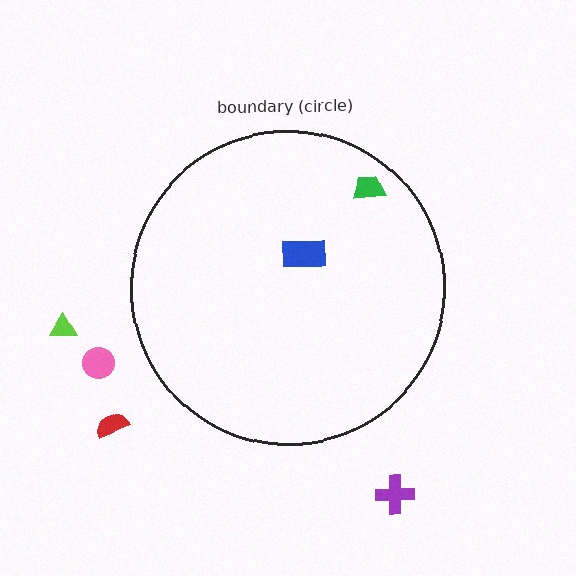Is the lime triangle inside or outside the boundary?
Outside.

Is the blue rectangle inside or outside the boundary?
Inside.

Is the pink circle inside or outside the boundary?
Outside.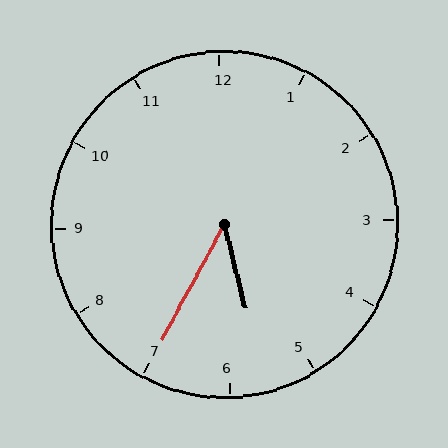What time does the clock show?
5:35.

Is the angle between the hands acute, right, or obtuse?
It is acute.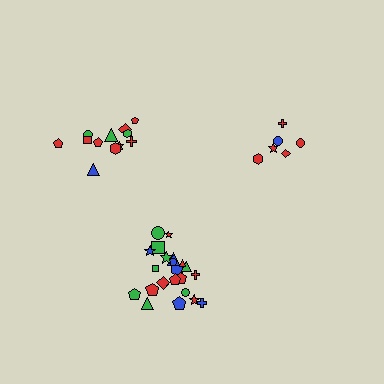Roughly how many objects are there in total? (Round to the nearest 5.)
Roughly 45 objects in total.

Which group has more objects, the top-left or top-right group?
The top-left group.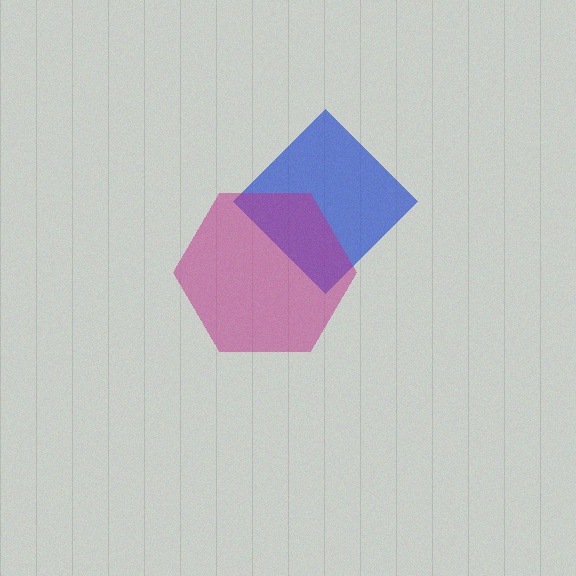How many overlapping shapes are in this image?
There are 2 overlapping shapes in the image.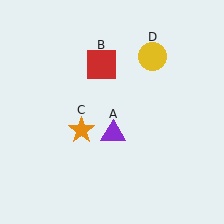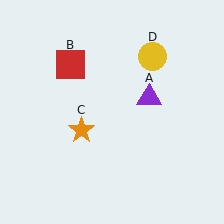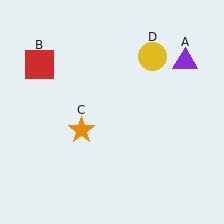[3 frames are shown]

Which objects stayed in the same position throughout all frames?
Orange star (object C) and yellow circle (object D) remained stationary.